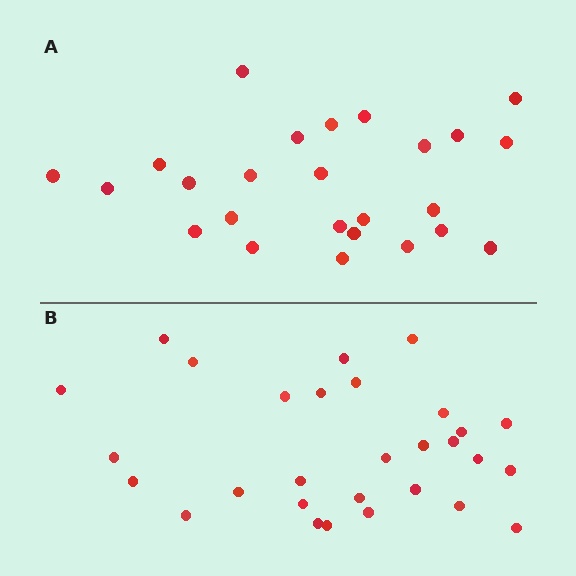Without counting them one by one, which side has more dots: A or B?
Region B (the bottom region) has more dots.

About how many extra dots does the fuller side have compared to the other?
Region B has about 4 more dots than region A.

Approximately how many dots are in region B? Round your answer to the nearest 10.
About 30 dots. (The exact count is 29, which rounds to 30.)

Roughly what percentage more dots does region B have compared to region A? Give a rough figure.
About 15% more.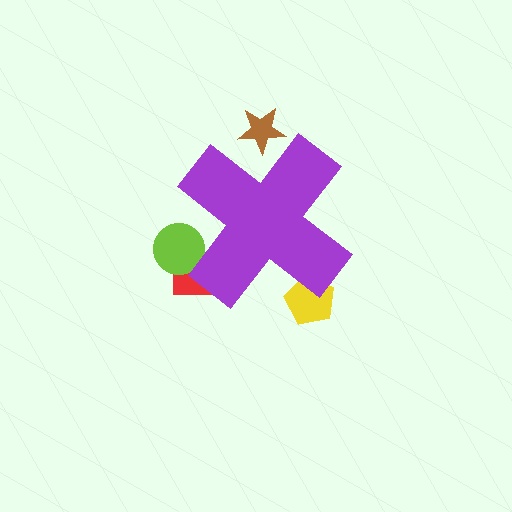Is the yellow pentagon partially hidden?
Yes, the yellow pentagon is partially hidden behind the purple cross.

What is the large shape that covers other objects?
A purple cross.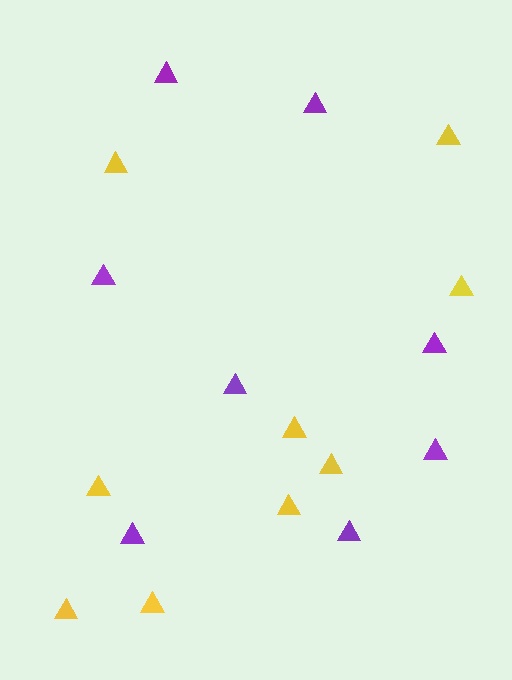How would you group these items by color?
There are 2 groups: one group of yellow triangles (9) and one group of purple triangles (8).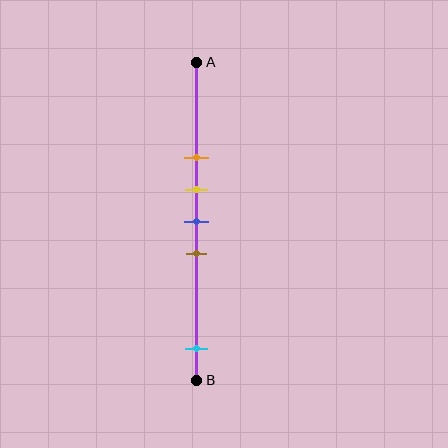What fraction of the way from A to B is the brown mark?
The brown mark is approximately 60% (0.6) of the way from A to B.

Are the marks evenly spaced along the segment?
No, the marks are not evenly spaced.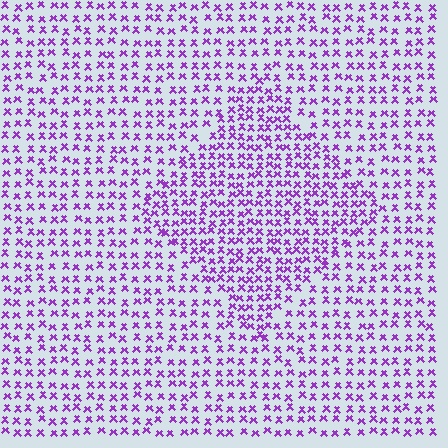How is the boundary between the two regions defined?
The boundary is defined by a change in element density (approximately 1.6x ratio). All elements are the same color, size, and shape.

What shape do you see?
I see a diamond.